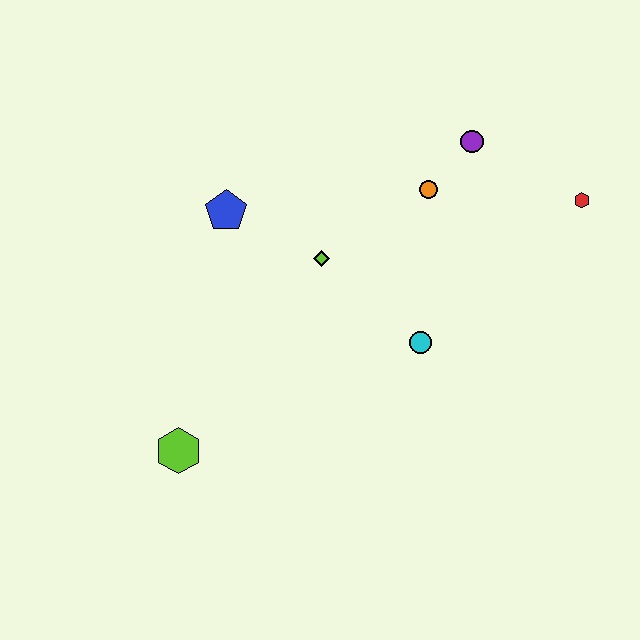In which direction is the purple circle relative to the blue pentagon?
The purple circle is to the right of the blue pentagon.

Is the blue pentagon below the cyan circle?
No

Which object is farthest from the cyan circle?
The lime hexagon is farthest from the cyan circle.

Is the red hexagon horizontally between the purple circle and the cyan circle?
No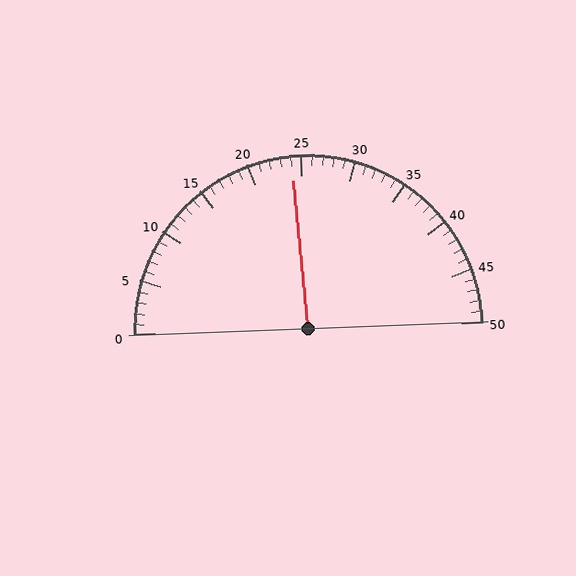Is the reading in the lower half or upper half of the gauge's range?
The reading is in the lower half of the range (0 to 50).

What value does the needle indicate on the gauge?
The needle indicates approximately 24.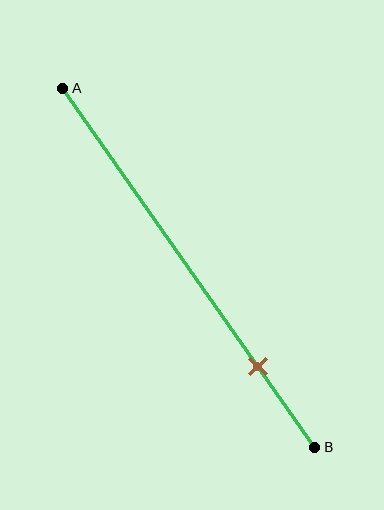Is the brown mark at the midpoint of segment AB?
No, the mark is at about 75% from A, not at the 50% midpoint.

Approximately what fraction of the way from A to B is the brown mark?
The brown mark is approximately 75% of the way from A to B.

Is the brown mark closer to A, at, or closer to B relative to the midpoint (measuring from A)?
The brown mark is closer to point B than the midpoint of segment AB.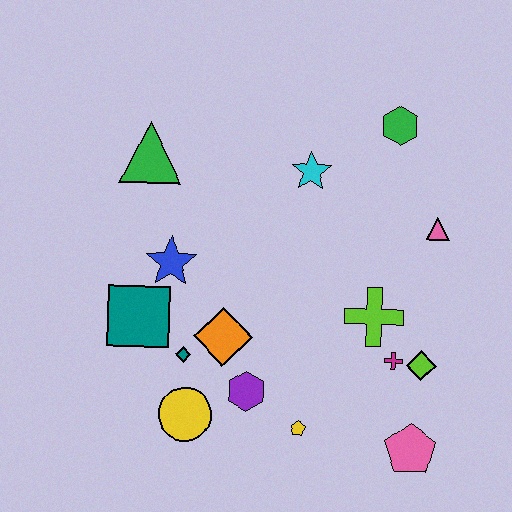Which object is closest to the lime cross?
The magenta cross is closest to the lime cross.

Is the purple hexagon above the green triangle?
No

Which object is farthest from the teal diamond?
The green hexagon is farthest from the teal diamond.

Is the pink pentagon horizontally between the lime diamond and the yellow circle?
Yes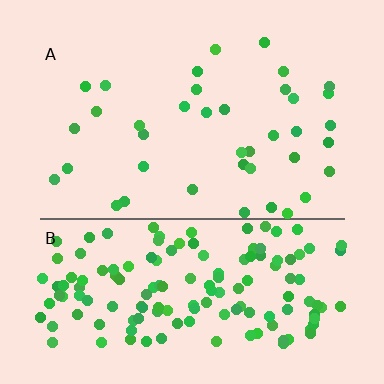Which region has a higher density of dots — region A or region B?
B (the bottom).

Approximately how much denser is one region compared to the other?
Approximately 4.1× — region B over region A.